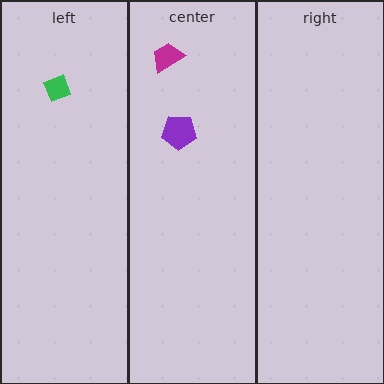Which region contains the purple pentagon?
The center region.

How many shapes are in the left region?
1.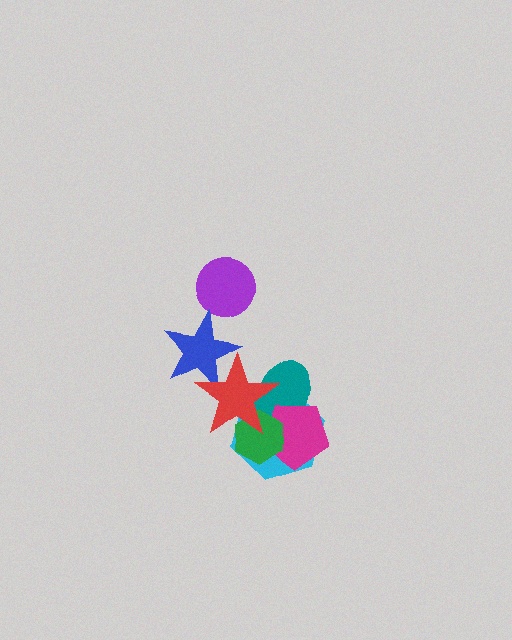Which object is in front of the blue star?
The red star is in front of the blue star.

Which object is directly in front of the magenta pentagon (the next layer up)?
The green hexagon is directly in front of the magenta pentagon.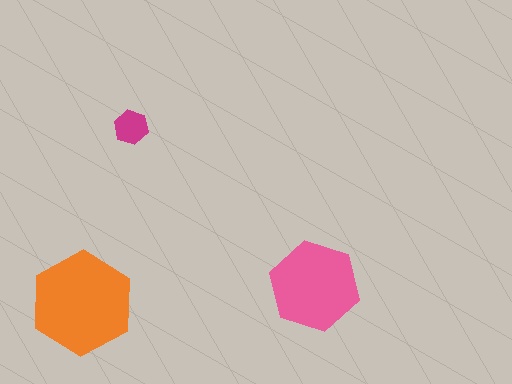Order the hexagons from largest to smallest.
the orange one, the pink one, the magenta one.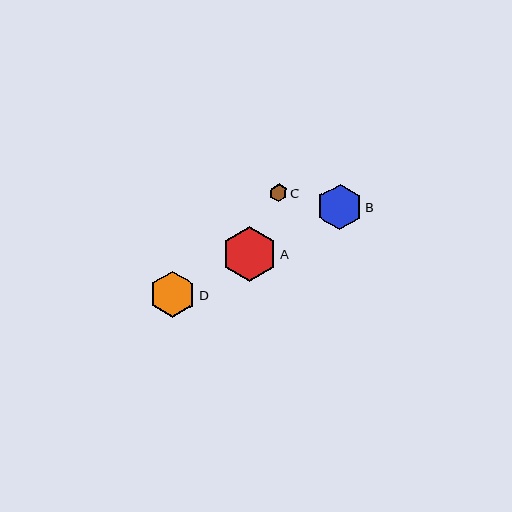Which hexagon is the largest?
Hexagon A is the largest with a size of approximately 55 pixels.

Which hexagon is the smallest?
Hexagon C is the smallest with a size of approximately 18 pixels.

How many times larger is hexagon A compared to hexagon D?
Hexagon A is approximately 1.2 times the size of hexagon D.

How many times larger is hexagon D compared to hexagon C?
Hexagon D is approximately 2.6 times the size of hexagon C.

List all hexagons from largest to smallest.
From largest to smallest: A, D, B, C.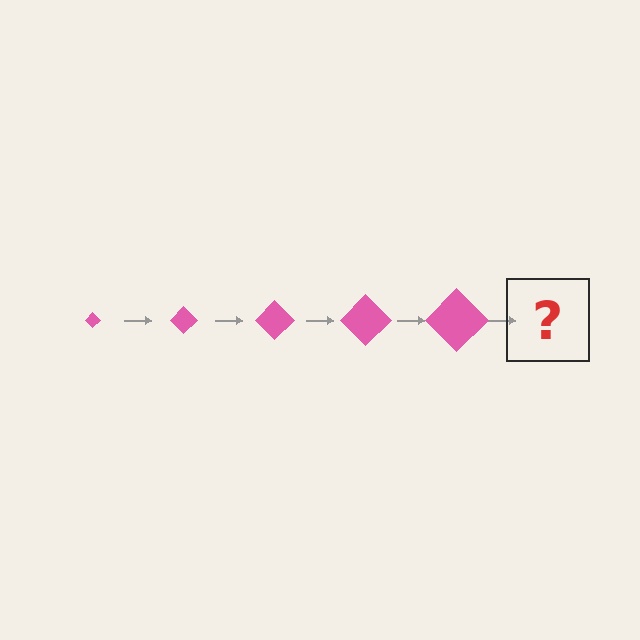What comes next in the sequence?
The next element should be a pink diamond, larger than the previous one.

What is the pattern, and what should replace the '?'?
The pattern is that the diamond gets progressively larger each step. The '?' should be a pink diamond, larger than the previous one.